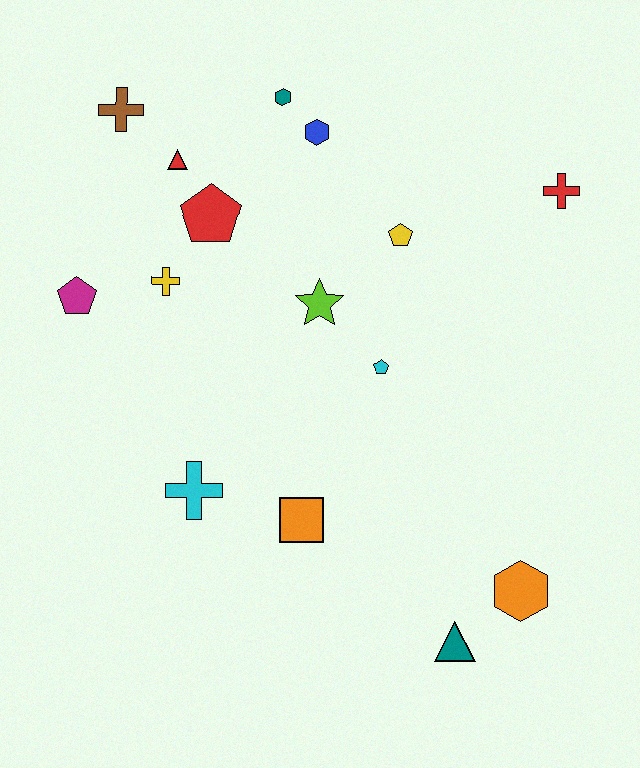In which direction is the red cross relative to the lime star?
The red cross is to the right of the lime star.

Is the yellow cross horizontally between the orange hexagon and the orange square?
No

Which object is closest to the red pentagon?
The red triangle is closest to the red pentagon.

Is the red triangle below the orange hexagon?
No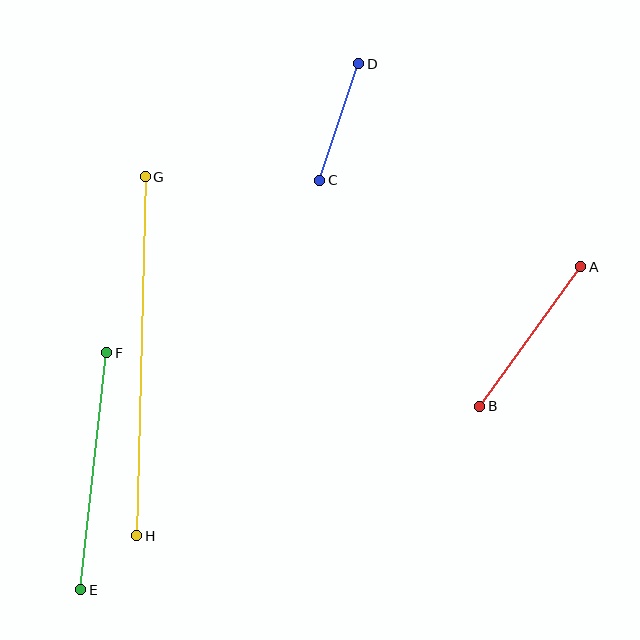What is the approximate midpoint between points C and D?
The midpoint is at approximately (339, 122) pixels.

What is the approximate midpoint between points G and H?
The midpoint is at approximately (141, 356) pixels.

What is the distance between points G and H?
The distance is approximately 359 pixels.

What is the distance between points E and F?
The distance is approximately 239 pixels.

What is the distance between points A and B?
The distance is approximately 172 pixels.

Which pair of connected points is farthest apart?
Points G and H are farthest apart.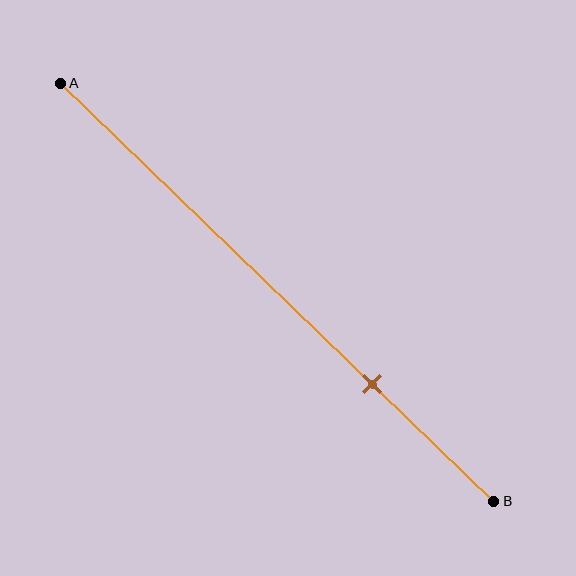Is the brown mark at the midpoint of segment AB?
No, the mark is at about 70% from A, not at the 50% midpoint.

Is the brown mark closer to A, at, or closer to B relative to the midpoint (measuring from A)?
The brown mark is closer to point B than the midpoint of segment AB.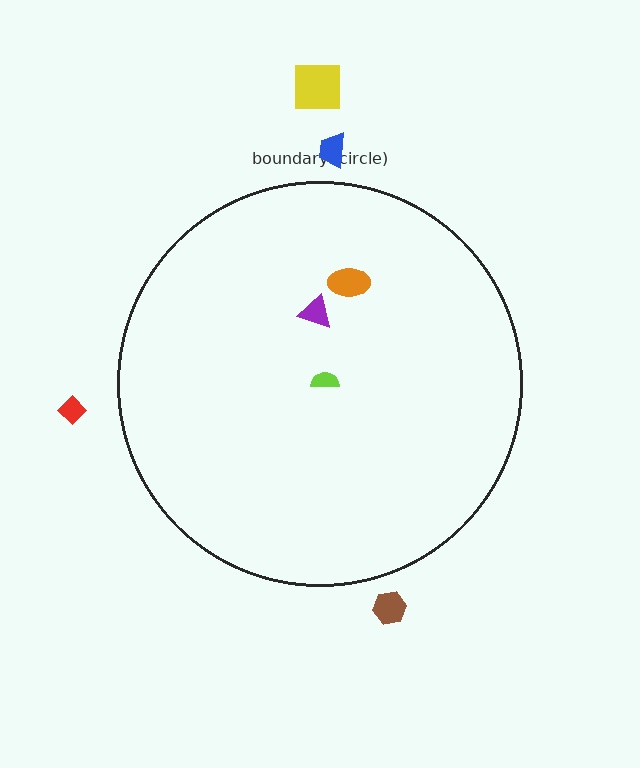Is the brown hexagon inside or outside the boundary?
Outside.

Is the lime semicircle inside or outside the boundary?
Inside.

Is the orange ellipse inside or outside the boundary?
Inside.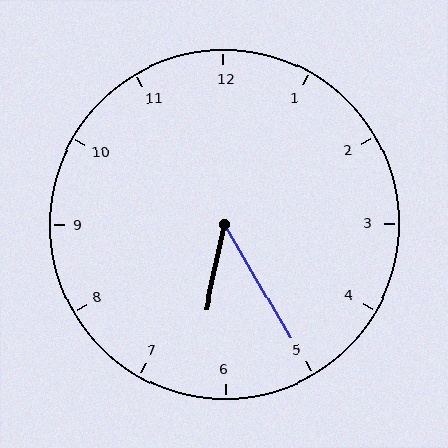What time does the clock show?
6:25.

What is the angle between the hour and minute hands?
Approximately 42 degrees.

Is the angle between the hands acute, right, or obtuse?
It is acute.